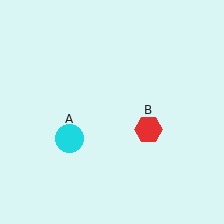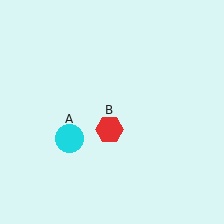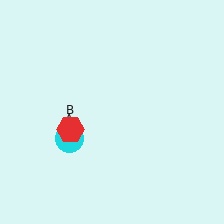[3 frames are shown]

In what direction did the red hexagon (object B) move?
The red hexagon (object B) moved left.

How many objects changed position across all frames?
1 object changed position: red hexagon (object B).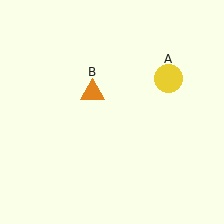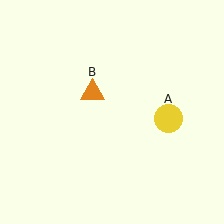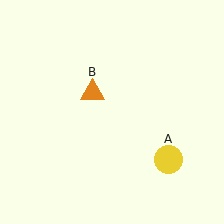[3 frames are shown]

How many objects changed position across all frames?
1 object changed position: yellow circle (object A).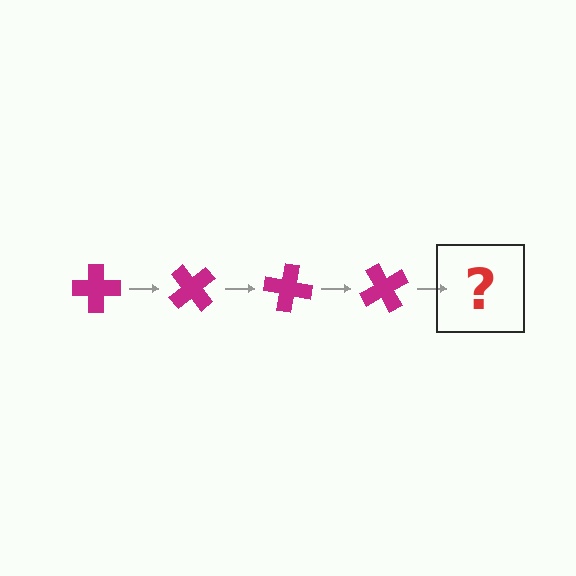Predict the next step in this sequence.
The next step is a magenta cross rotated 200 degrees.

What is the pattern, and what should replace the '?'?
The pattern is that the cross rotates 50 degrees each step. The '?' should be a magenta cross rotated 200 degrees.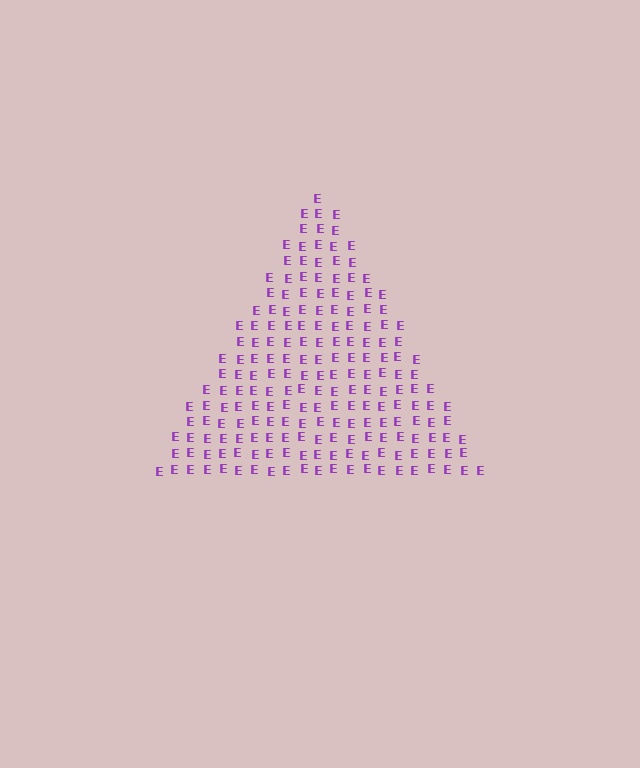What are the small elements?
The small elements are letter E's.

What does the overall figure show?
The overall figure shows a triangle.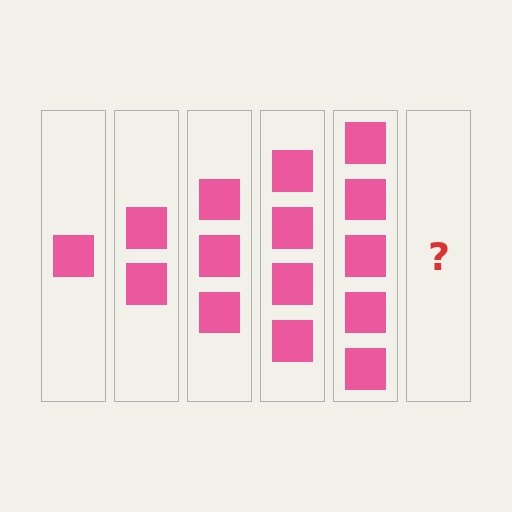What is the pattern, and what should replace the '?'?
The pattern is that each step adds one more square. The '?' should be 6 squares.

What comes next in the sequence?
The next element should be 6 squares.